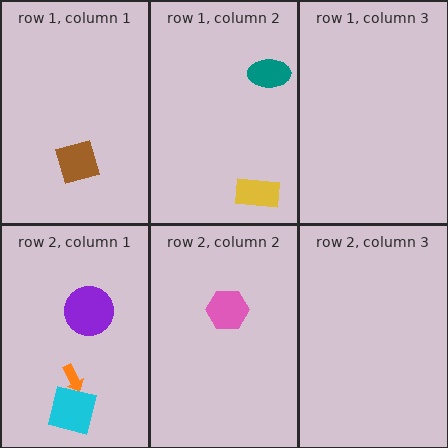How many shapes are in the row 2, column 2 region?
1.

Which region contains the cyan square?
The row 2, column 1 region.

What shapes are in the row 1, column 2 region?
The teal ellipse, the yellow rectangle.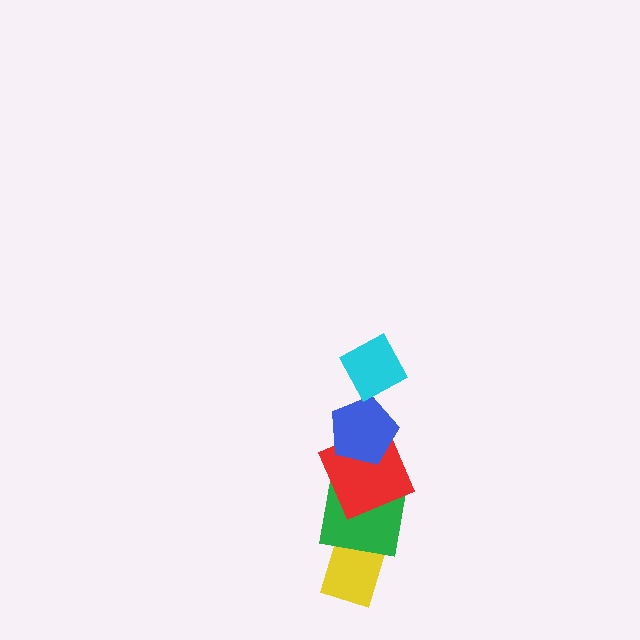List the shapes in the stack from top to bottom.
From top to bottom: the cyan diamond, the blue pentagon, the red square, the green square, the yellow rectangle.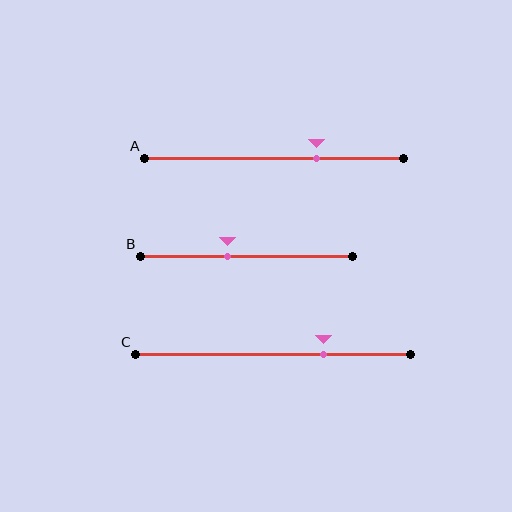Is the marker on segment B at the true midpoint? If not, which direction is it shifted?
No, the marker on segment B is shifted to the left by about 9% of the segment length.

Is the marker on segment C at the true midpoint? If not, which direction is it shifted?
No, the marker on segment C is shifted to the right by about 18% of the segment length.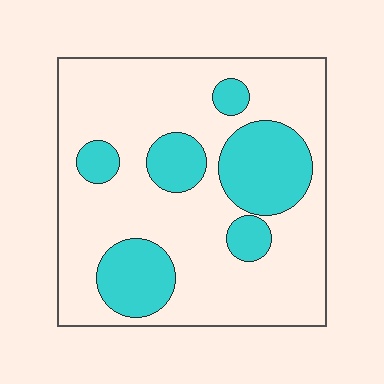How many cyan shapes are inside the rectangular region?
6.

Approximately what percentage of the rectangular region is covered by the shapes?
Approximately 25%.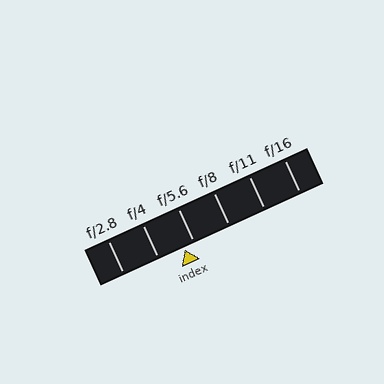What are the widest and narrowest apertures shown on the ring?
The widest aperture shown is f/2.8 and the narrowest is f/16.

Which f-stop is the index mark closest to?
The index mark is closest to f/5.6.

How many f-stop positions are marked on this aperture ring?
There are 6 f-stop positions marked.